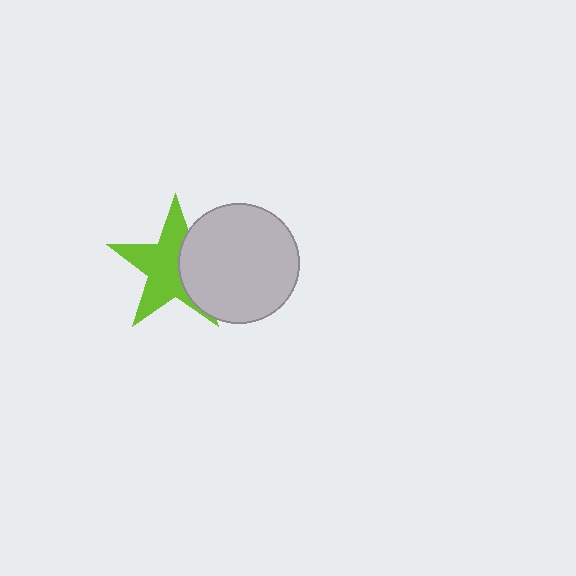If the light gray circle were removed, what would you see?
You would see the complete lime star.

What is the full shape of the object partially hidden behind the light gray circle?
The partially hidden object is a lime star.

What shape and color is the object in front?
The object in front is a light gray circle.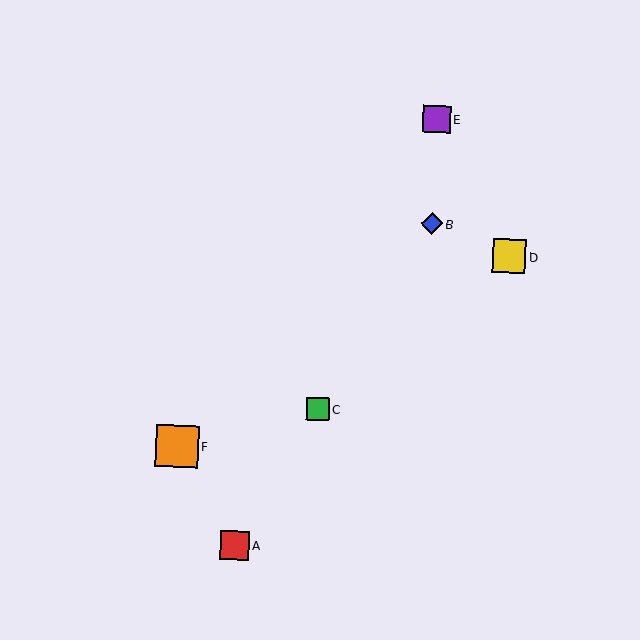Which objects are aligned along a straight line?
Objects A, B, C are aligned along a straight line.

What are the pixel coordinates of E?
Object E is at (437, 119).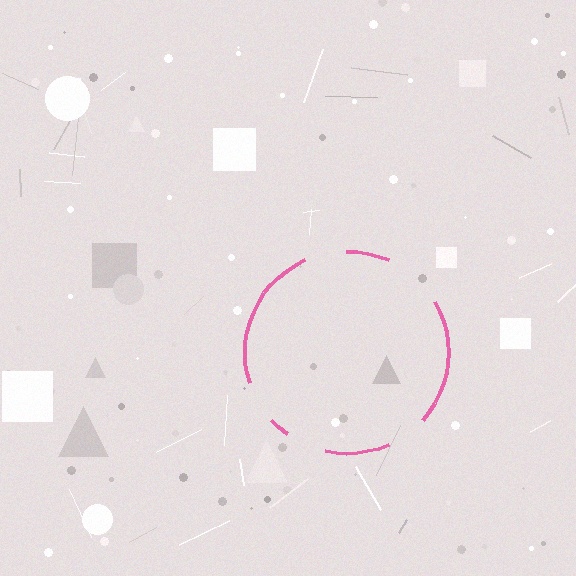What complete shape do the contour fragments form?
The contour fragments form a circle.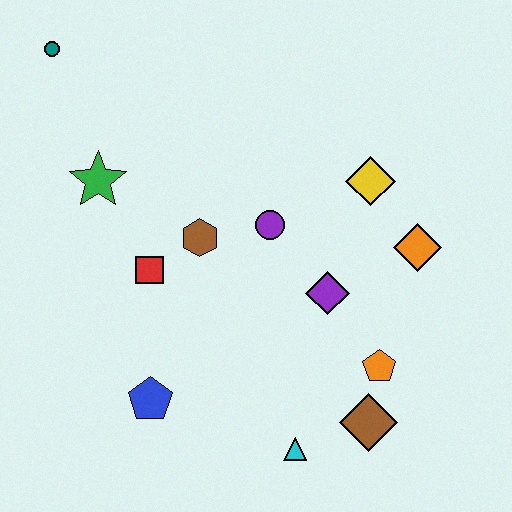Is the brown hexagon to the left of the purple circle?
Yes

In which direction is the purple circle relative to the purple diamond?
The purple circle is above the purple diamond.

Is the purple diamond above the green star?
No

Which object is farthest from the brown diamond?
The teal circle is farthest from the brown diamond.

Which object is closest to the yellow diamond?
The orange diamond is closest to the yellow diamond.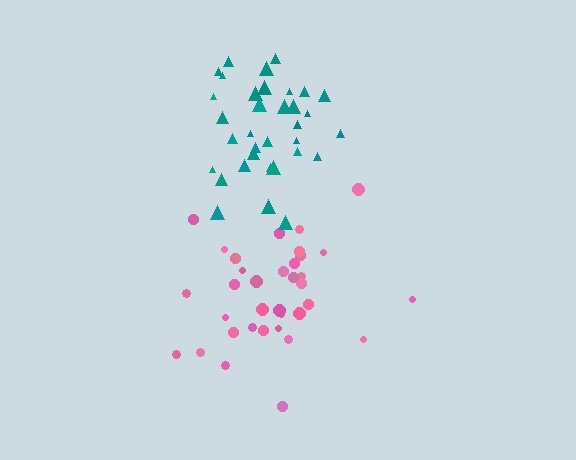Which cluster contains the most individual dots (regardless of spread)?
Pink (35).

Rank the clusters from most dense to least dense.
teal, pink.